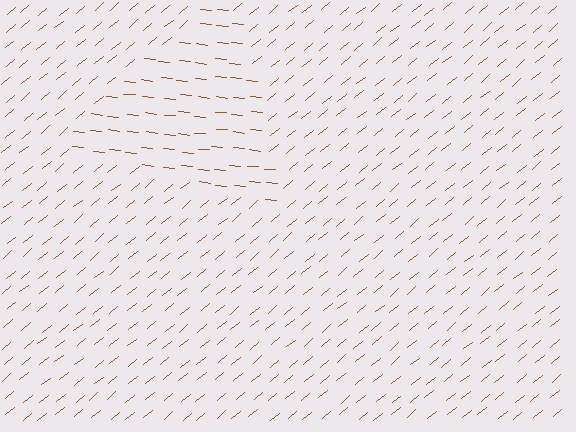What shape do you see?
I see a triangle.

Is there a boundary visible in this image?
Yes, there is a texture boundary formed by a change in line orientation.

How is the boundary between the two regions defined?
The boundary is defined purely by a change in line orientation (approximately 45 degrees difference). All lines are the same color and thickness.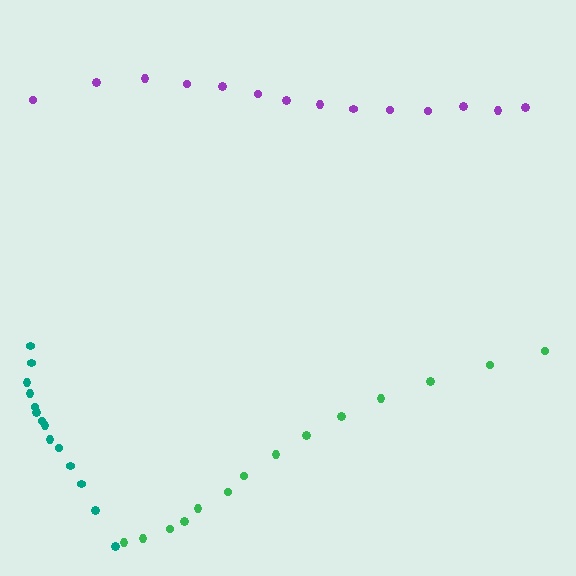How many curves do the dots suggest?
There are 3 distinct paths.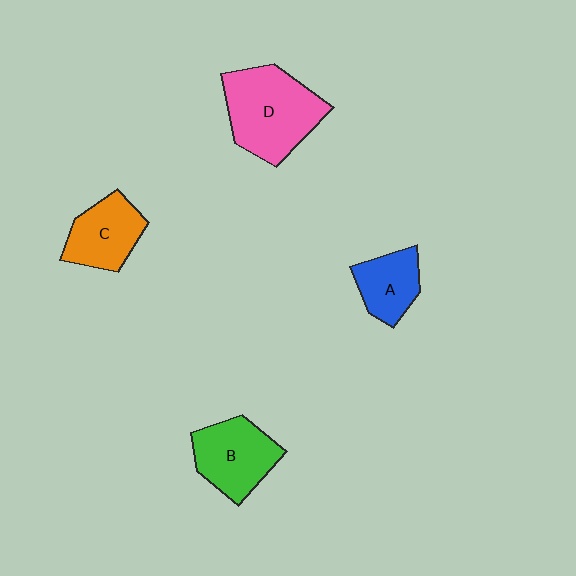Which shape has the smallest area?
Shape A (blue).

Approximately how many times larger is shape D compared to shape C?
Approximately 1.6 times.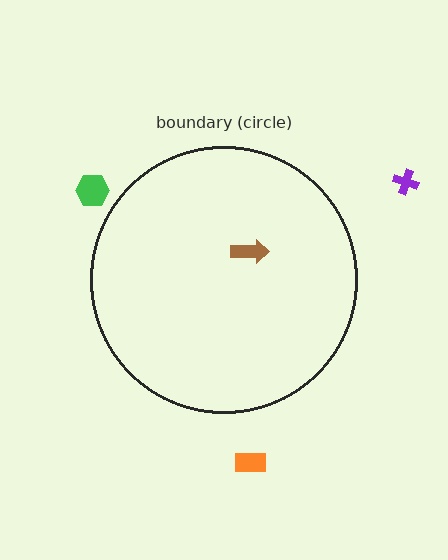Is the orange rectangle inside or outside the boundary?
Outside.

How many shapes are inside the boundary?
1 inside, 3 outside.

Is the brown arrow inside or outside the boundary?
Inside.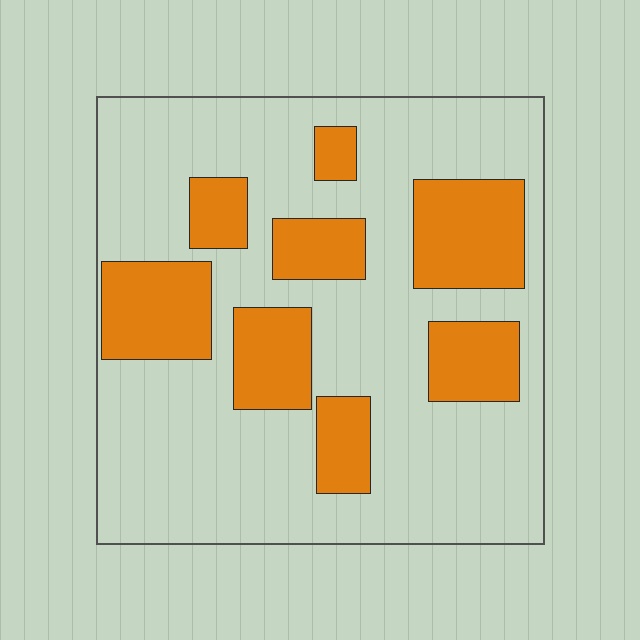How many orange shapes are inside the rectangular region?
8.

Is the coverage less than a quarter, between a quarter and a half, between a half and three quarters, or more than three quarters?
Between a quarter and a half.